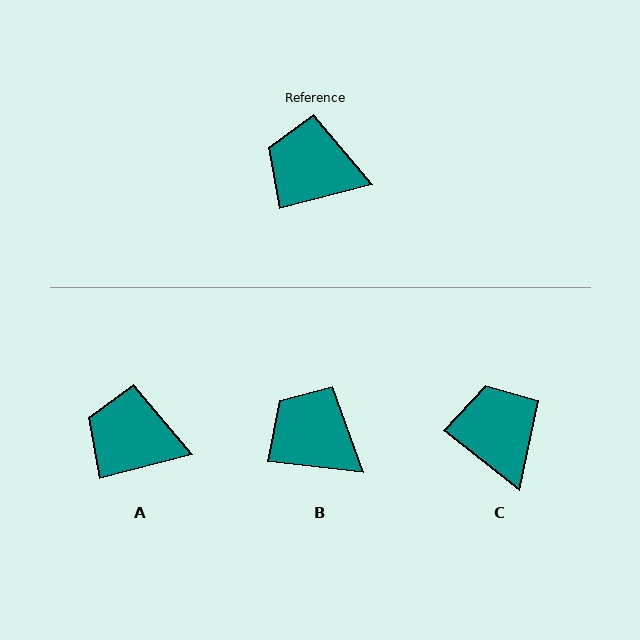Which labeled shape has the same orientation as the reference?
A.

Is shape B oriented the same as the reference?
No, it is off by about 21 degrees.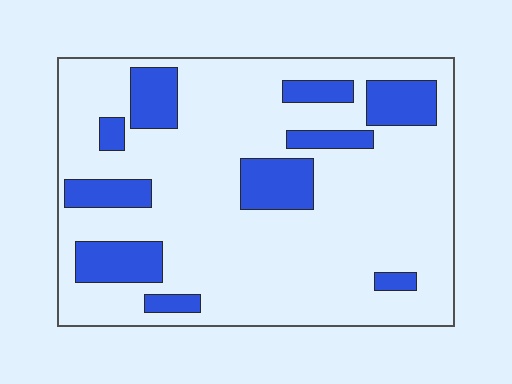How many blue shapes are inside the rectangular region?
10.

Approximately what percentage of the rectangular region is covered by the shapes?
Approximately 20%.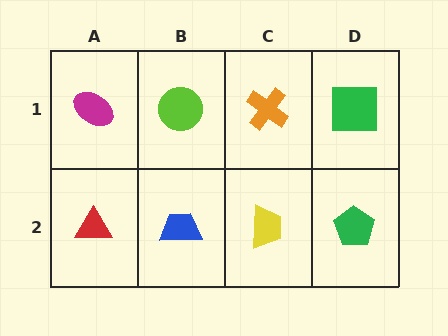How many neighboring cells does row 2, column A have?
2.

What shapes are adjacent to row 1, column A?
A red triangle (row 2, column A), a lime circle (row 1, column B).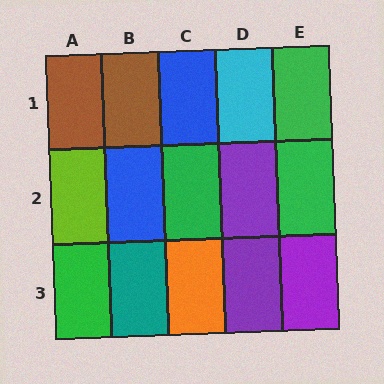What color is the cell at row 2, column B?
Blue.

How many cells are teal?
1 cell is teal.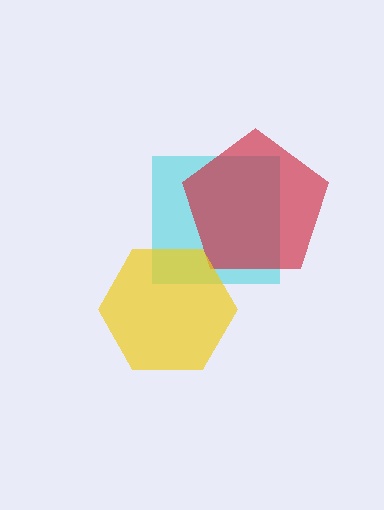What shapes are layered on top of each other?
The layered shapes are: a cyan square, a red pentagon, a yellow hexagon.